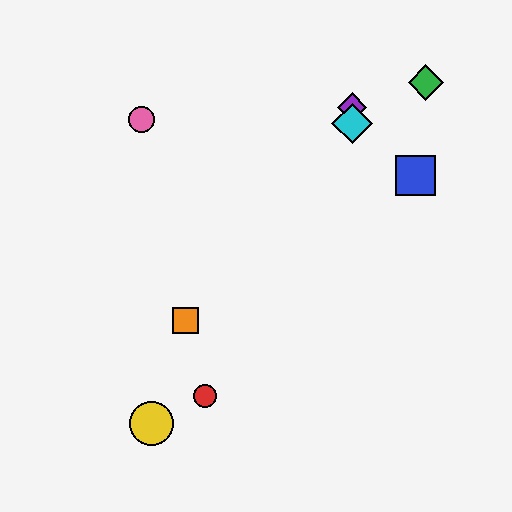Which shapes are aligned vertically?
The purple diamond, the cyan diamond are aligned vertically.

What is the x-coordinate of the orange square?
The orange square is at x≈186.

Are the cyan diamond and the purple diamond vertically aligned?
Yes, both are at x≈352.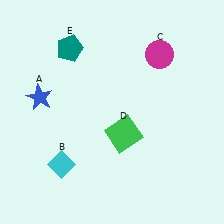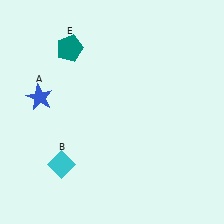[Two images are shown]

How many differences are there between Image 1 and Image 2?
There are 2 differences between the two images.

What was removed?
The magenta circle (C), the green square (D) were removed in Image 2.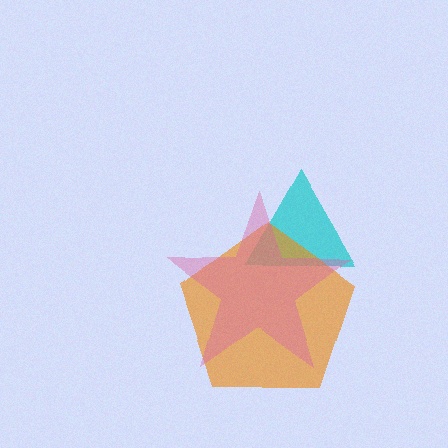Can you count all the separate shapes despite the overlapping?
Yes, there are 3 separate shapes.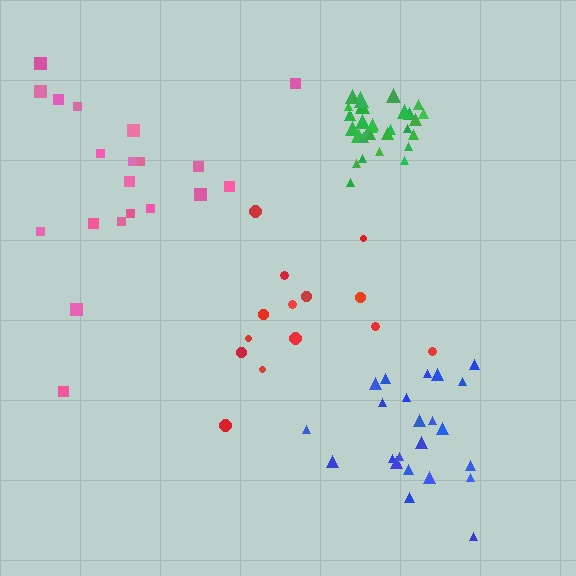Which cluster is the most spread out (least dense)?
Pink.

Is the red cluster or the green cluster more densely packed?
Green.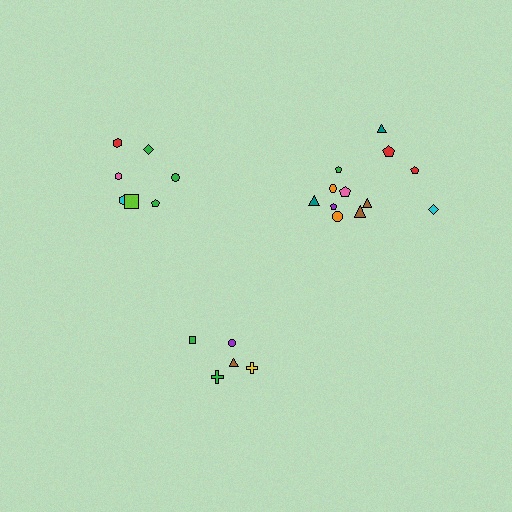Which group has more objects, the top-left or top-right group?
The top-right group.